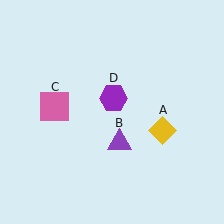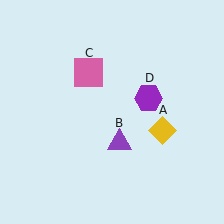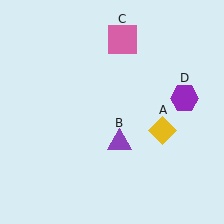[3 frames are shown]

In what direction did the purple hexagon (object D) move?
The purple hexagon (object D) moved right.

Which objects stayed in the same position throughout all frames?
Yellow diamond (object A) and purple triangle (object B) remained stationary.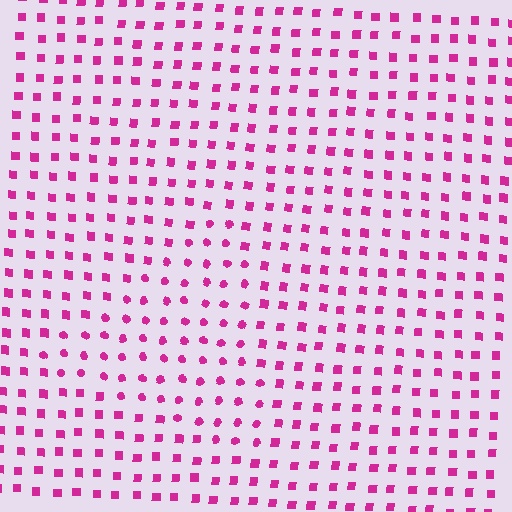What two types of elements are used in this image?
The image uses circles inside the triangle region and squares outside it.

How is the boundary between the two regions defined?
The boundary is defined by a change in element shape: circles inside vs. squares outside. All elements share the same color and spacing.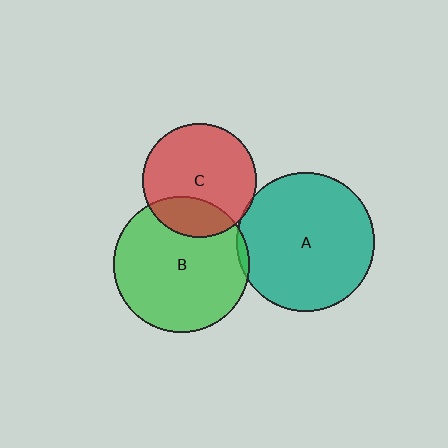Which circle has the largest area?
Circle A (teal).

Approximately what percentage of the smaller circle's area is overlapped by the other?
Approximately 5%.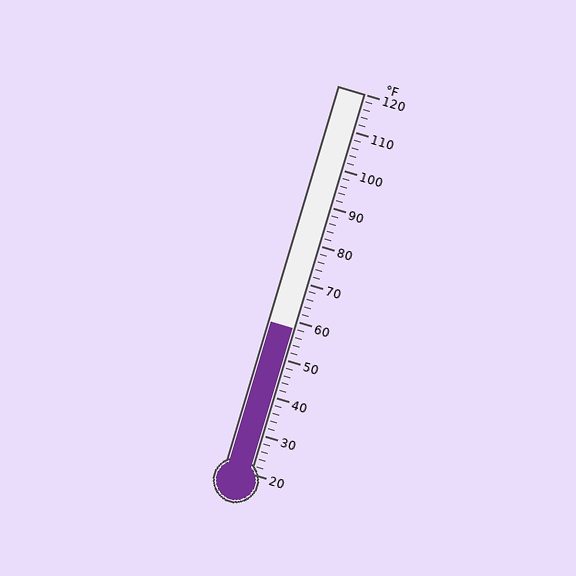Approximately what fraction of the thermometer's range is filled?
The thermometer is filled to approximately 40% of its range.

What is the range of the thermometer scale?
The thermometer scale ranges from 20°F to 120°F.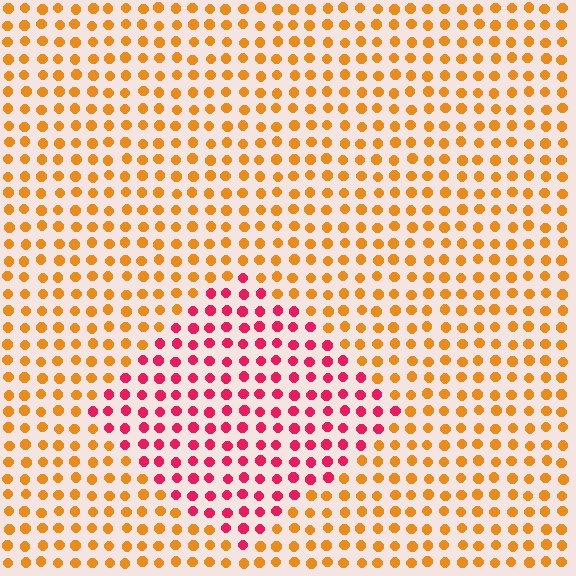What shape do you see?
I see a diamond.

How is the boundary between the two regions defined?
The boundary is defined purely by a slight shift in hue (about 53 degrees). Spacing, size, and orientation are identical on both sides.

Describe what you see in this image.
The image is filled with small orange elements in a uniform arrangement. A diamond-shaped region is visible where the elements are tinted to a slightly different hue, forming a subtle color boundary.